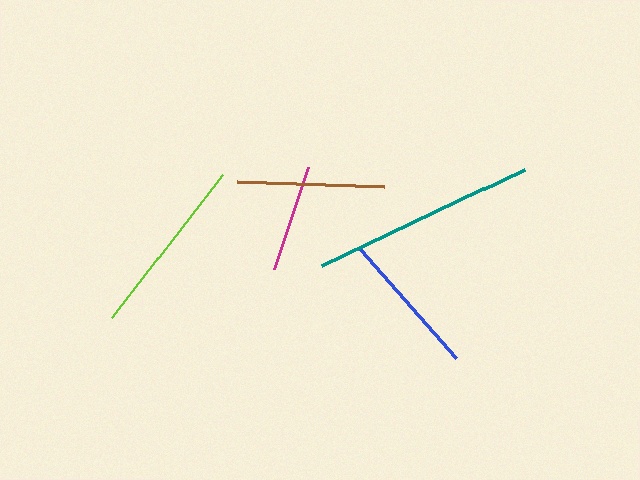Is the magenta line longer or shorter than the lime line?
The lime line is longer than the magenta line.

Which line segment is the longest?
The teal line is the longest at approximately 225 pixels.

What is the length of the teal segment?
The teal segment is approximately 225 pixels long.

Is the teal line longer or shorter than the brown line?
The teal line is longer than the brown line.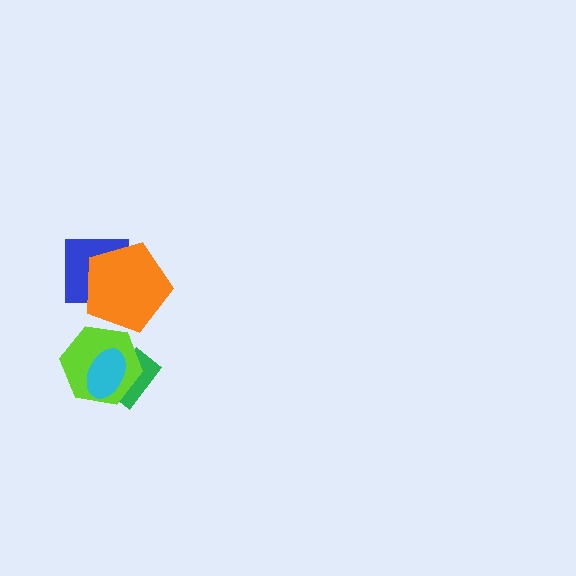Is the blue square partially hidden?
Yes, it is partially covered by another shape.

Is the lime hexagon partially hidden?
Yes, it is partially covered by another shape.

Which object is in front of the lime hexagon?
The cyan ellipse is in front of the lime hexagon.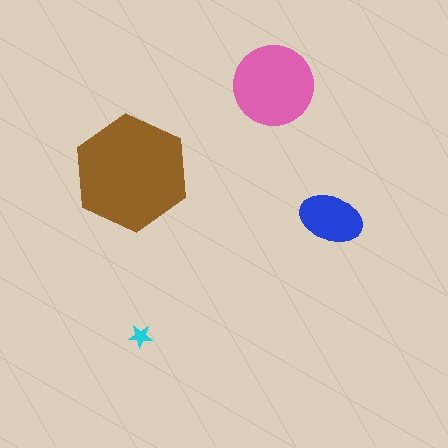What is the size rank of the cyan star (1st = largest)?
4th.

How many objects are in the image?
There are 4 objects in the image.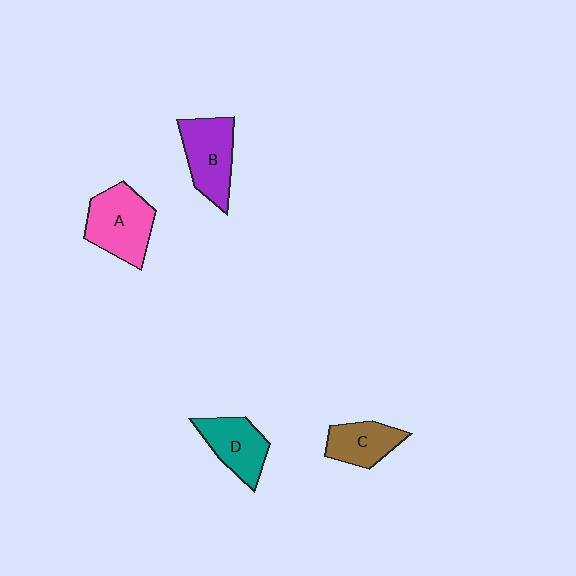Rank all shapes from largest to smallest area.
From largest to smallest: A (pink), B (purple), D (teal), C (brown).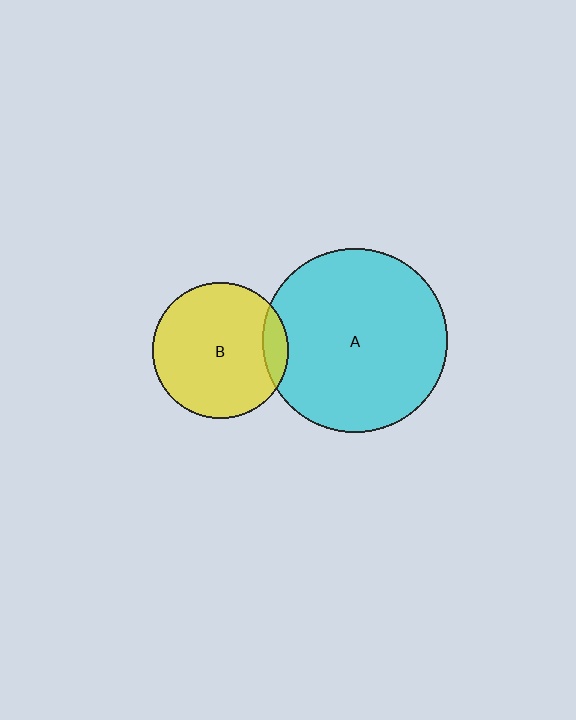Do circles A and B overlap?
Yes.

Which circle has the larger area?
Circle A (cyan).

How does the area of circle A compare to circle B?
Approximately 1.8 times.